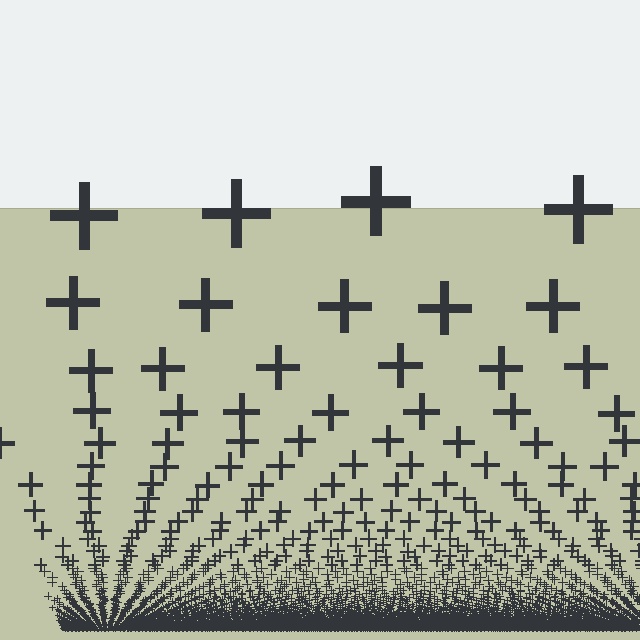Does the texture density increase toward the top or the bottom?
Density increases toward the bottom.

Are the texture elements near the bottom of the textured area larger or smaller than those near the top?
Smaller. The gradient is inverted — elements near the bottom are smaller and denser.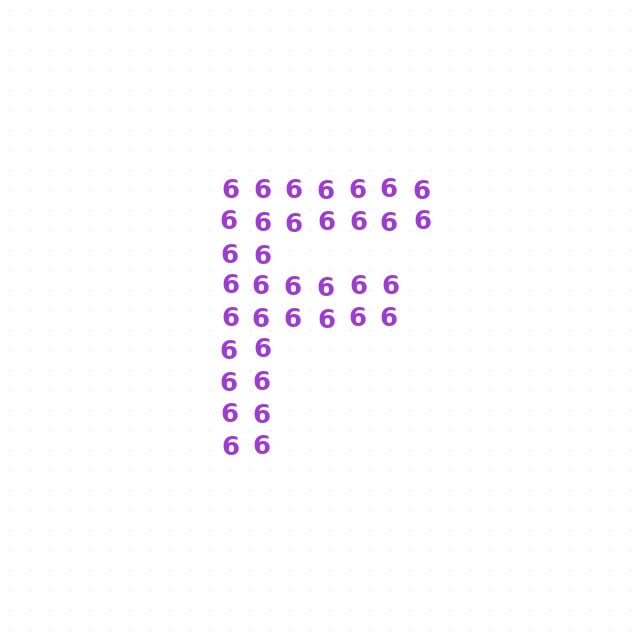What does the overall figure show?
The overall figure shows the letter F.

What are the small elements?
The small elements are digit 6's.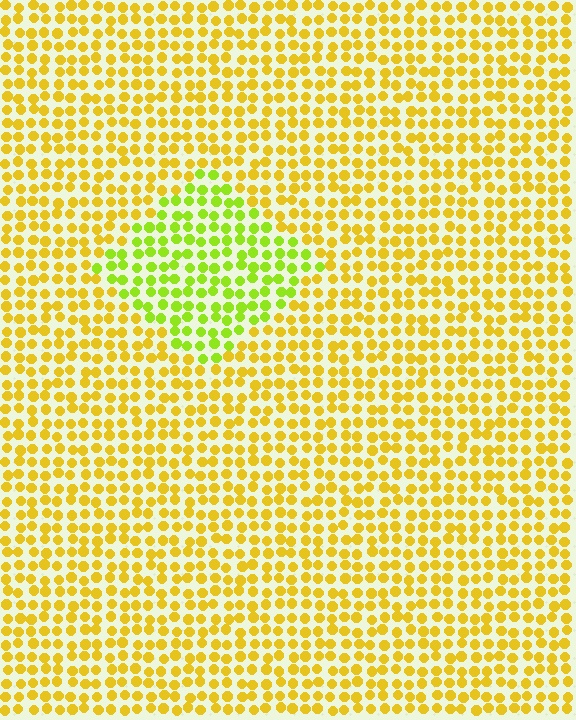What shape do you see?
I see a diamond.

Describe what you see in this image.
The image is filled with small yellow elements in a uniform arrangement. A diamond-shaped region is visible where the elements are tinted to a slightly different hue, forming a subtle color boundary.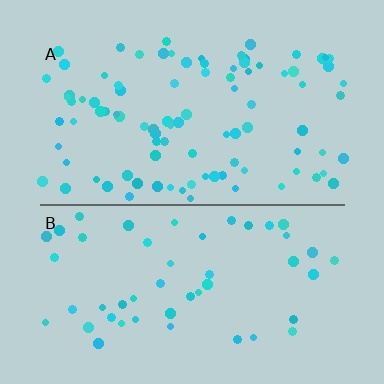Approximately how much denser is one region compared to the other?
Approximately 1.9× — region A over region B.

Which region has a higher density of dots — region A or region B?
A (the top).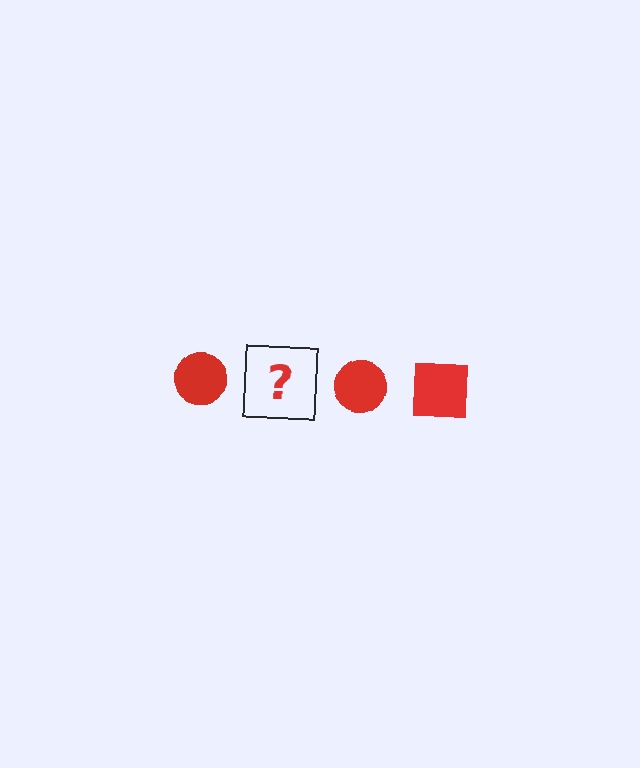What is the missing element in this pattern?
The missing element is a red square.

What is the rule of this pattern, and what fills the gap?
The rule is that the pattern cycles through circle, square shapes in red. The gap should be filled with a red square.